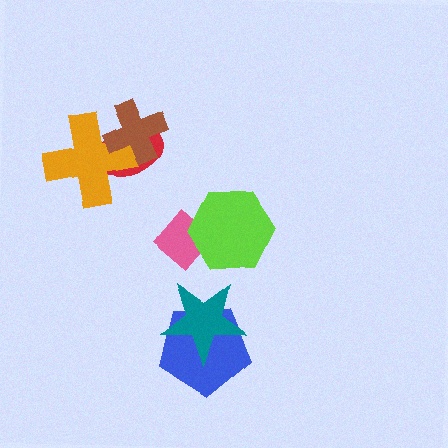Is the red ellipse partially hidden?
Yes, it is partially covered by another shape.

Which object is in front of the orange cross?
The brown cross is in front of the orange cross.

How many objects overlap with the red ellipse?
2 objects overlap with the red ellipse.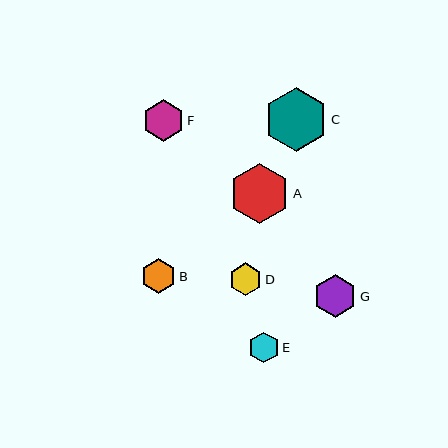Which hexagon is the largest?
Hexagon C is the largest with a size of approximately 63 pixels.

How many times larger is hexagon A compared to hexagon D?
Hexagon A is approximately 1.8 times the size of hexagon D.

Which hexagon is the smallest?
Hexagon E is the smallest with a size of approximately 31 pixels.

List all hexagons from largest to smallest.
From largest to smallest: C, A, G, F, B, D, E.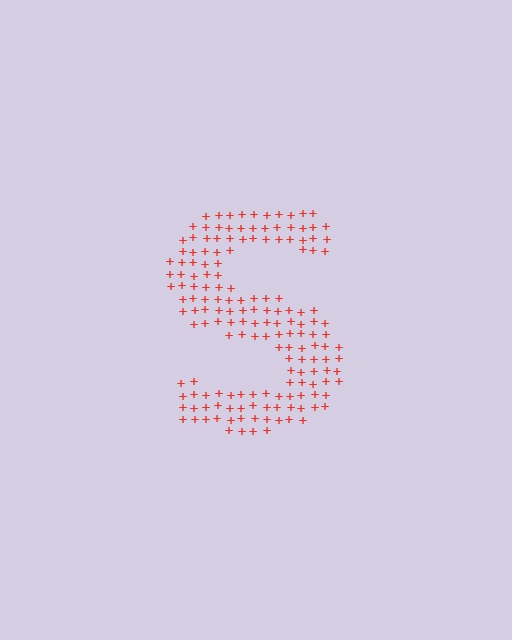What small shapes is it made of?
It is made of small plus signs.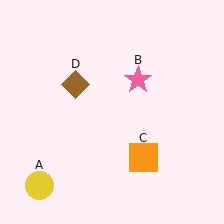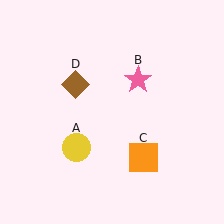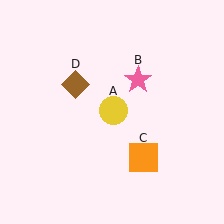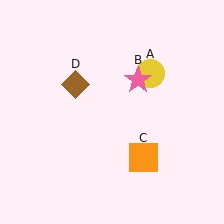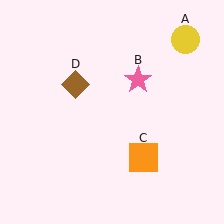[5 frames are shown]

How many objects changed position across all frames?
1 object changed position: yellow circle (object A).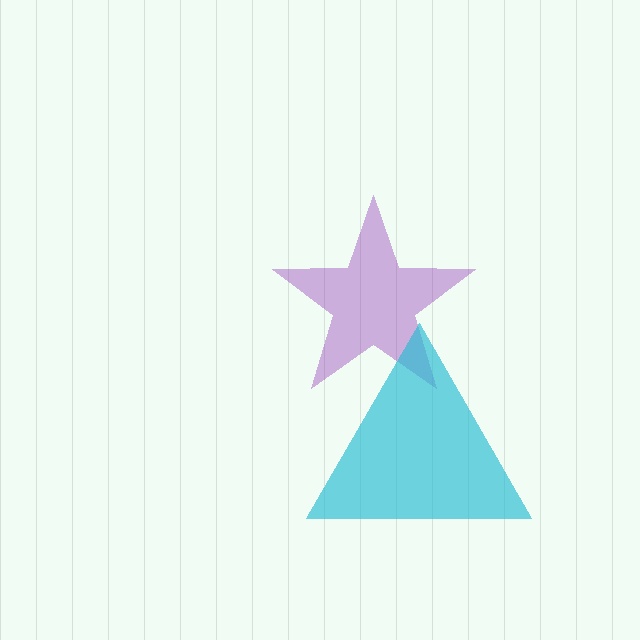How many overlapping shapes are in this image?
There are 2 overlapping shapes in the image.